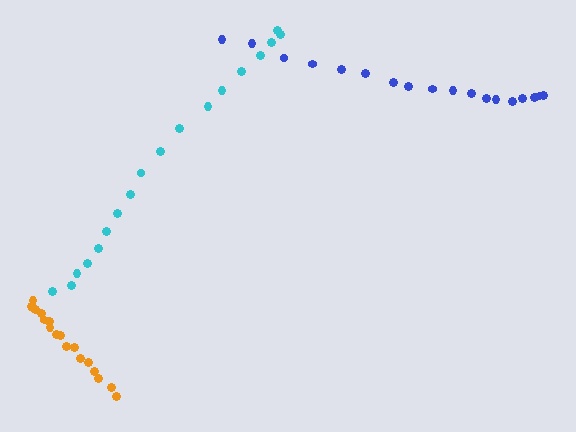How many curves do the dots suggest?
There are 3 distinct paths.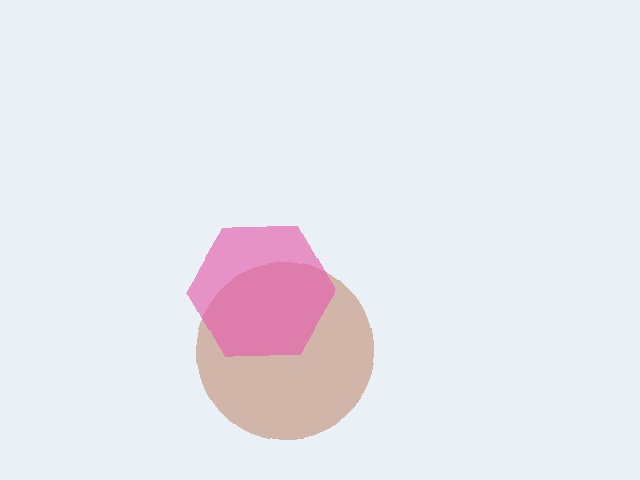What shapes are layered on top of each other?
The layered shapes are: a brown circle, a pink hexagon.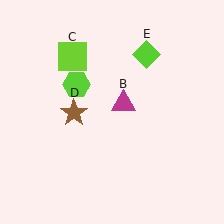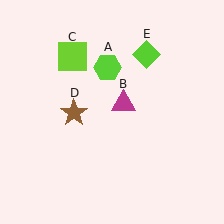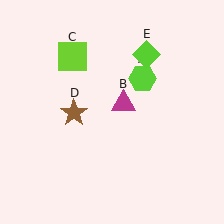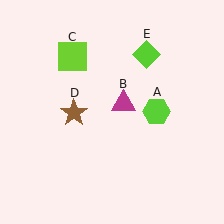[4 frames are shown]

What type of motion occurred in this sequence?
The lime hexagon (object A) rotated clockwise around the center of the scene.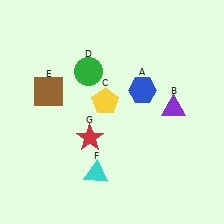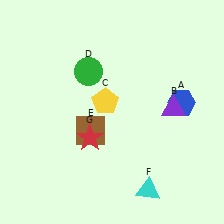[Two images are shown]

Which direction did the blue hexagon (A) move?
The blue hexagon (A) moved right.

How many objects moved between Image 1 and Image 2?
3 objects moved between the two images.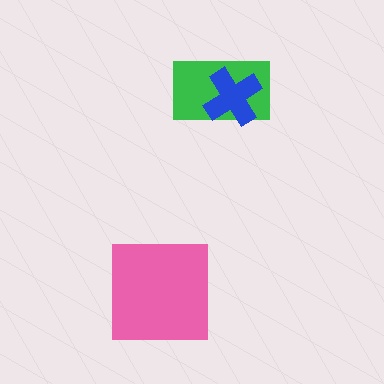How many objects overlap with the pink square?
0 objects overlap with the pink square.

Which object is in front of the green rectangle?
The blue cross is in front of the green rectangle.